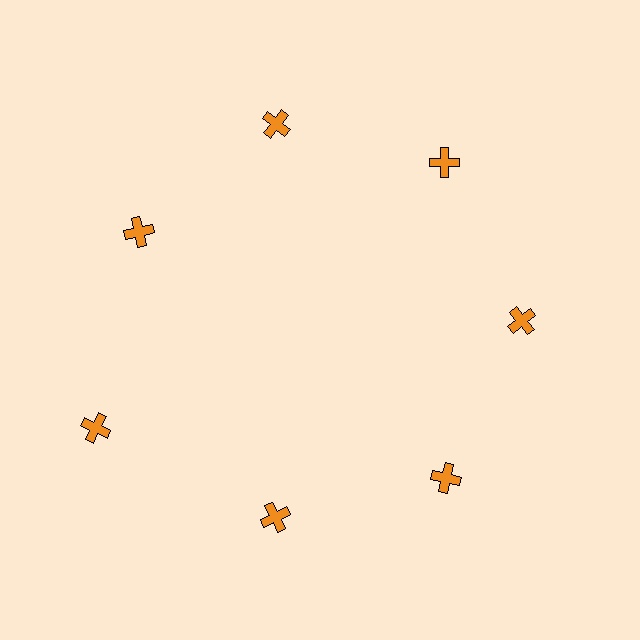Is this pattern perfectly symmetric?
No. The 7 orange crosses are arranged in a ring, but one element near the 8 o'clock position is pushed outward from the center, breaking the 7-fold rotational symmetry.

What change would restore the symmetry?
The symmetry would be restored by moving it inward, back onto the ring so that all 7 crosses sit at equal angles and equal distance from the center.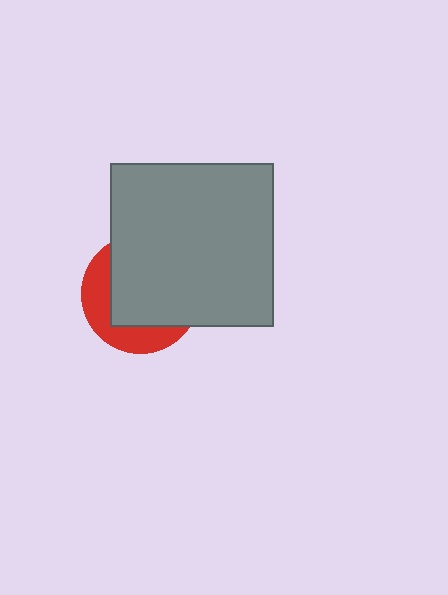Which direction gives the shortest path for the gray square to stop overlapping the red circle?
Moving toward the upper-right gives the shortest separation.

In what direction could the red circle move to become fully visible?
The red circle could move toward the lower-left. That would shift it out from behind the gray square entirely.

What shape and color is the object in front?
The object in front is a gray square.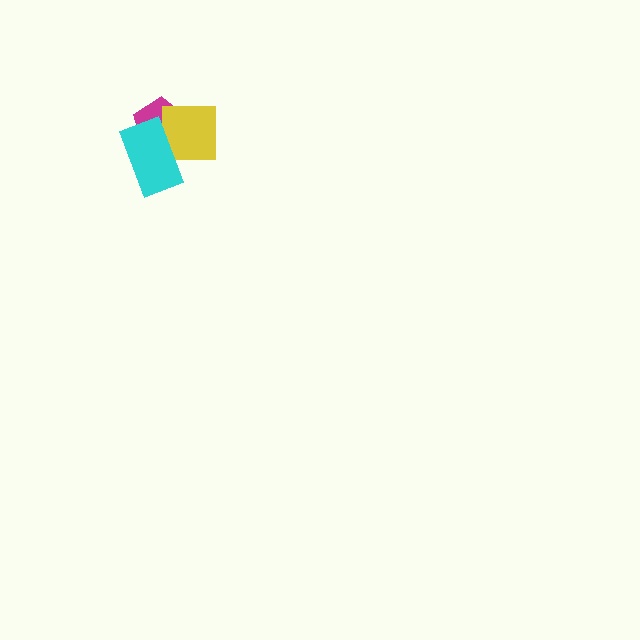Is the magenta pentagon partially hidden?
Yes, it is partially covered by another shape.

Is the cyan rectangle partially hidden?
No, no other shape covers it.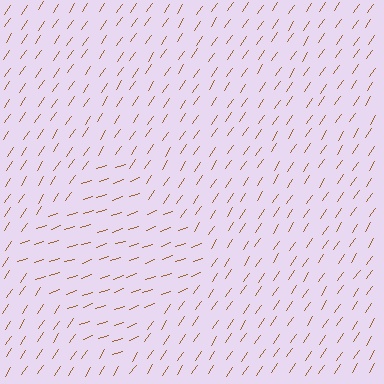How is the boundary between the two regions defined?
The boundary is defined purely by a change in line orientation (approximately 38 degrees difference). All lines are the same color and thickness.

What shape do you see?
I see a diamond.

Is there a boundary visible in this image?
Yes, there is a texture boundary formed by a change in line orientation.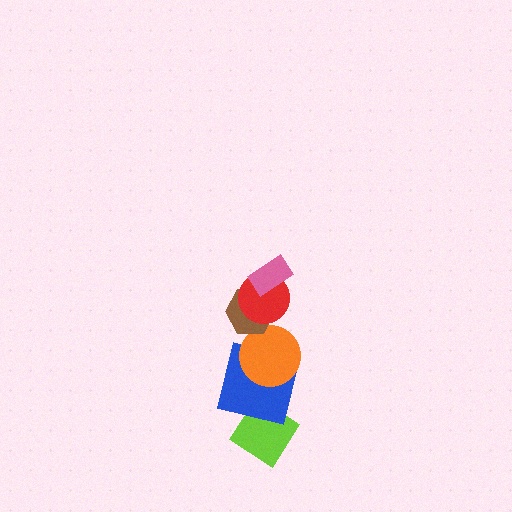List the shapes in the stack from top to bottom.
From top to bottom: the pink rectangle, the red circle, the brown hexagon, the orange circle, the blue square, the lime diamond.